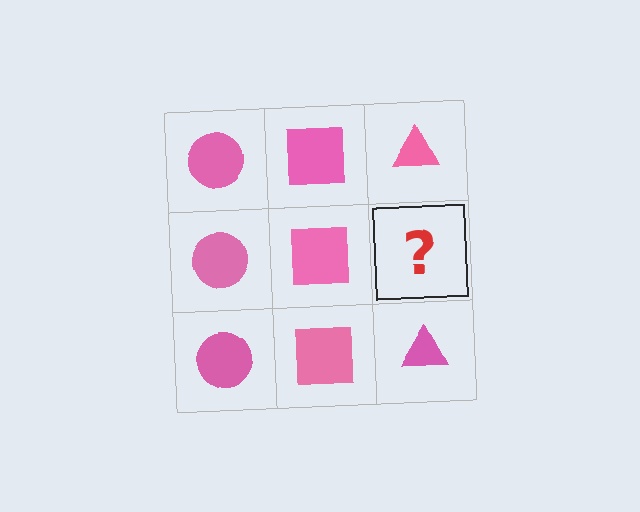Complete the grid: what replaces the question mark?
The question mark should be replaced with a pink triangle.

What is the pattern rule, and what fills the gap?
The rule is that each column has a consistent shape. The gap should be filled with a pink triangle.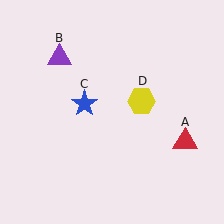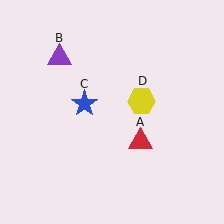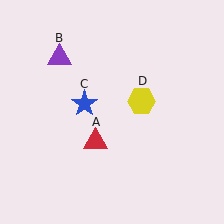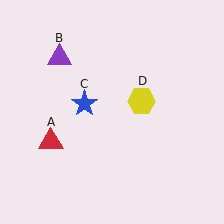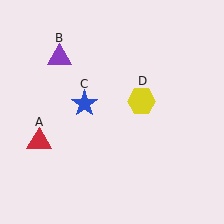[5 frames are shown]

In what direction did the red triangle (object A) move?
The red triangle (object A) moved left.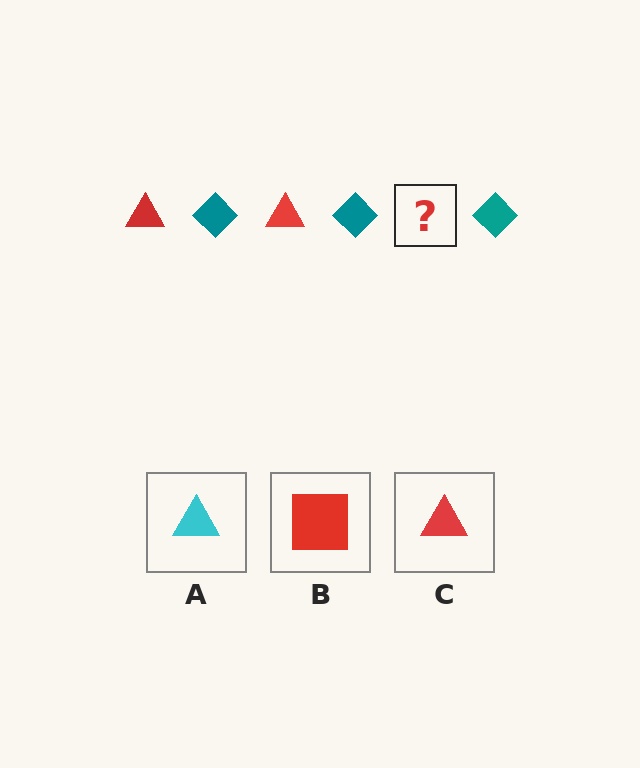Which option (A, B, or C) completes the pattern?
C.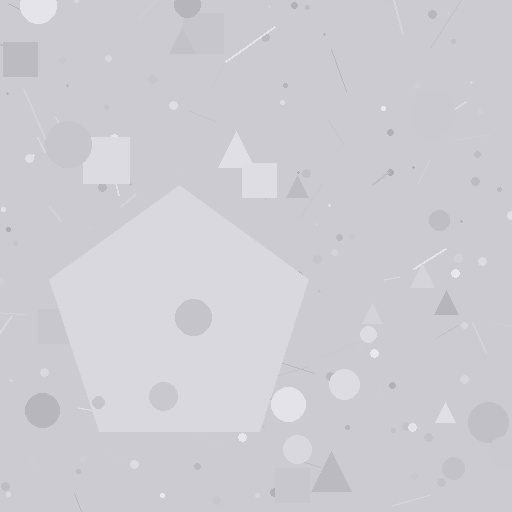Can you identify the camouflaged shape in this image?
The camouflaged shape is a pentagon.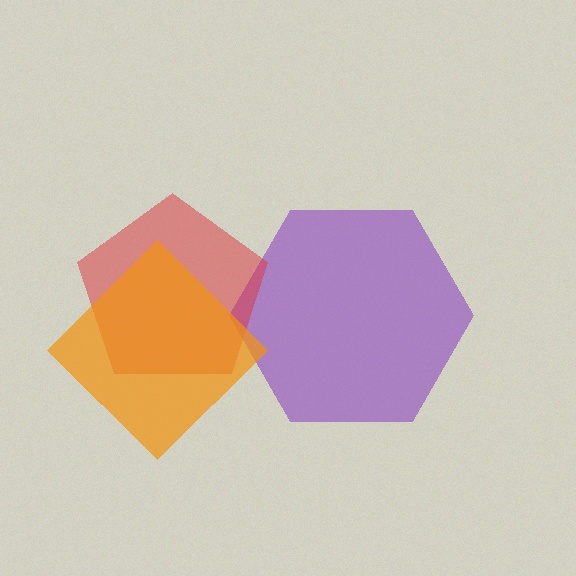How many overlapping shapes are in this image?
There are 3 overlapping shapes in the image.